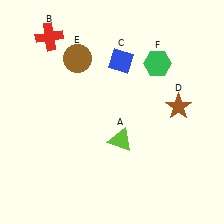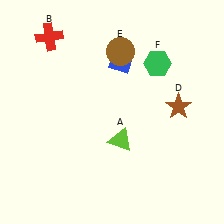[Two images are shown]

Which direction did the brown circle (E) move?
The brown circle (E) moved right.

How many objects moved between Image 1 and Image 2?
1 object moved between the two images.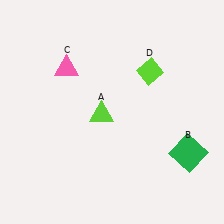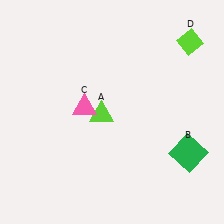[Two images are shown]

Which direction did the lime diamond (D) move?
The lime diamond (D) moved right.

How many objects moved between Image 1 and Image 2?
2 objects moved between the two images.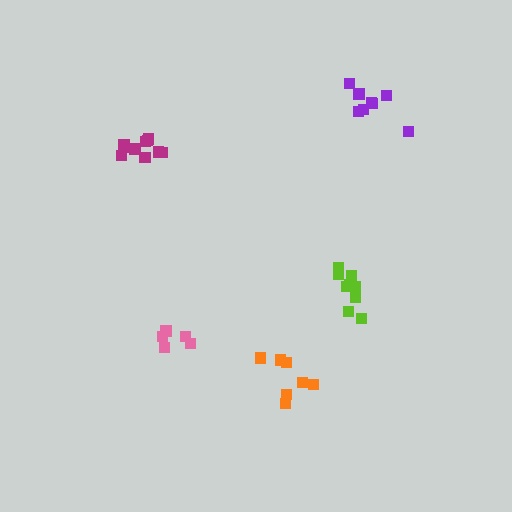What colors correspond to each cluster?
The clusters are colored: magenta, orange, purple, lime, pink.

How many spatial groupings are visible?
There are 5 spatial groupings.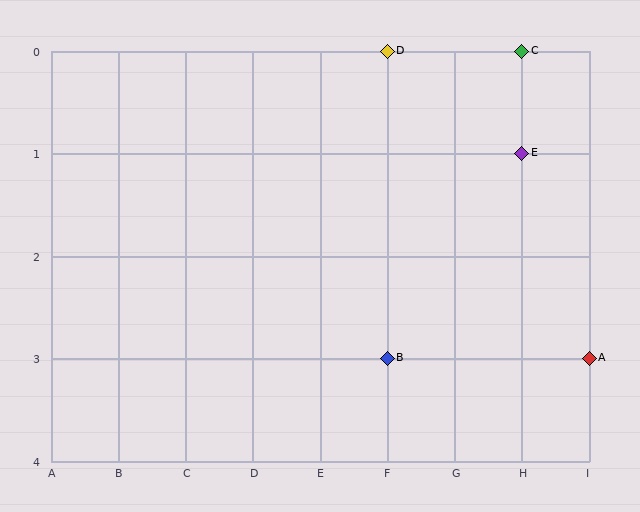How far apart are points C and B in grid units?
Points C and B are 2 columns and 3 rows apart (about 3.6 grid units diagonally).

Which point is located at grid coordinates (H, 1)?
Point E is at (H, 1).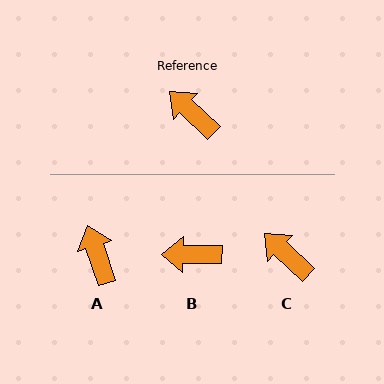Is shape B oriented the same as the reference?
No, it is off by about 42 degrees.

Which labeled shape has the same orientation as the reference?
C.